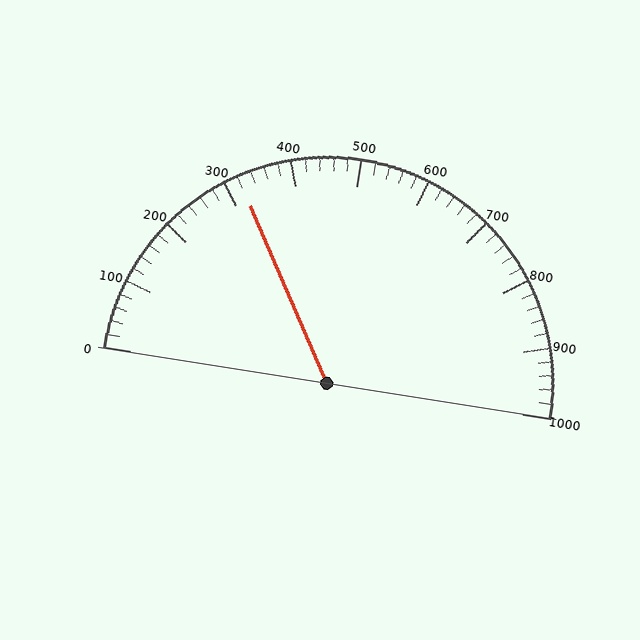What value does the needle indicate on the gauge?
The needle indicates approximately 320.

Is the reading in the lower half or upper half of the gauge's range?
The reading is in the lower half of the range (0 to 1000).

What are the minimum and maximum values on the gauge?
The gauge ranges from 0 to 1000.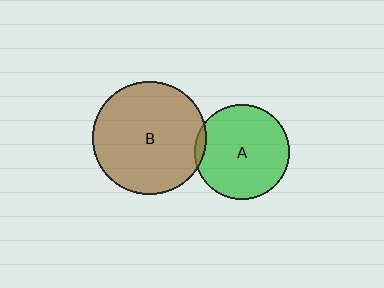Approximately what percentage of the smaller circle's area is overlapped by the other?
Approximately 5%.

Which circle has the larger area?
Circle B (brown).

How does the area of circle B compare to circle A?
Approximately 1.4 times.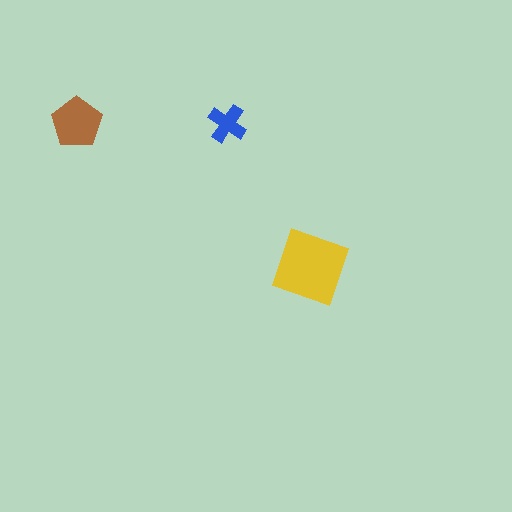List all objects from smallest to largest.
The blue cross, the brown pentagon, the yellow square.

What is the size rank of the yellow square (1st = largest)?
1st.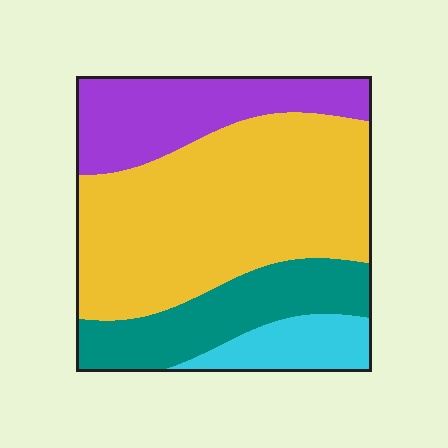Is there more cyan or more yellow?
Yellow.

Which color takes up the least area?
Cyan, at roughly 10%.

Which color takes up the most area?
Yellow, at roughly 50%.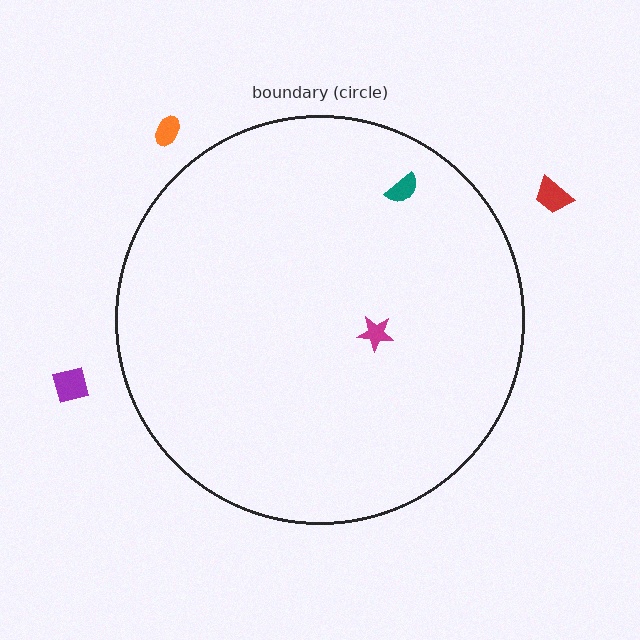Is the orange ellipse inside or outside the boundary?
Outside.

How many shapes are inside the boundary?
2 inside, 3 outside.